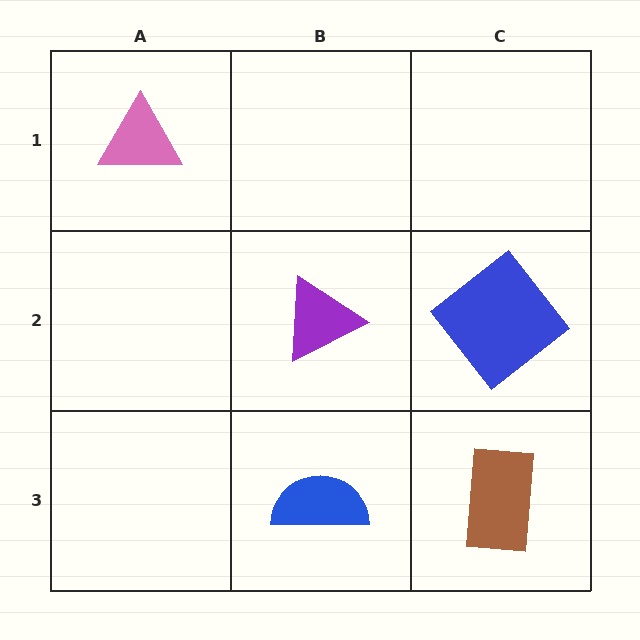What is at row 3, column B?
A blue semicircle.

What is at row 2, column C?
A blue diamond.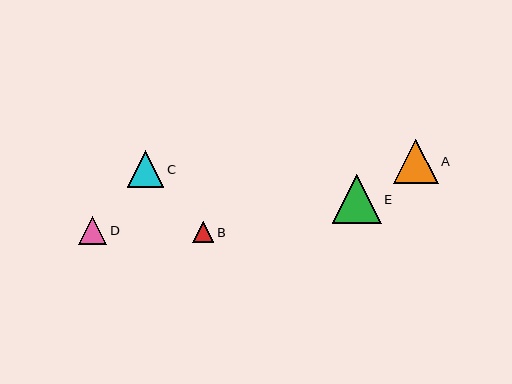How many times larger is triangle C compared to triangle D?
Triangle C is approximately 1.3 times the size of triangle D.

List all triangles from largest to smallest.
From largest to smallest: E, A, C, D, B.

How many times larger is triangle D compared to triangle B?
Triangle D is approximately 1.3 times the size of triangle B.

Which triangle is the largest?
Triangle E is the largest with a size of approximately 49 pixels.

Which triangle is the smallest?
Triangle B is the smallest with a size of approximately 21 pixels.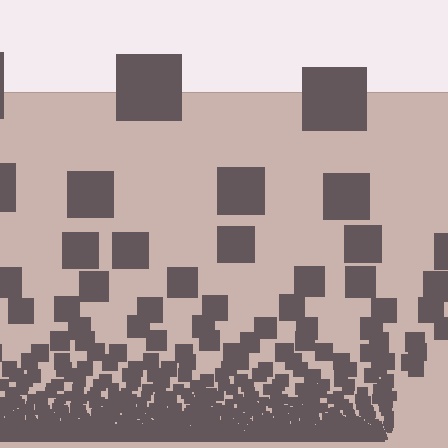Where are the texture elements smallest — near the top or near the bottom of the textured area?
Near the bottom.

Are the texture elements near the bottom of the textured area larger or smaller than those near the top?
Smaller. The gradient is inverted — elements near the bottom are smaller and denser.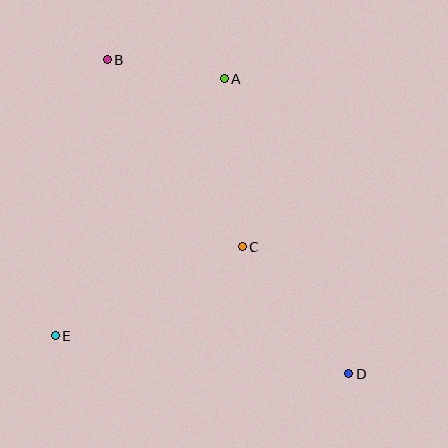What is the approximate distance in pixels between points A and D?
The distance between A and D is approximately 320 pixels.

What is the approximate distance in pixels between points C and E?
The distance between C and E is approximately 207 pixels.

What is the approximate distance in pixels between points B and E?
The distance between B and E is approximately 281 pixels.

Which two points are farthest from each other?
Points B and D are farthest from each other.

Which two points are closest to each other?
Points A and B are closest to each other.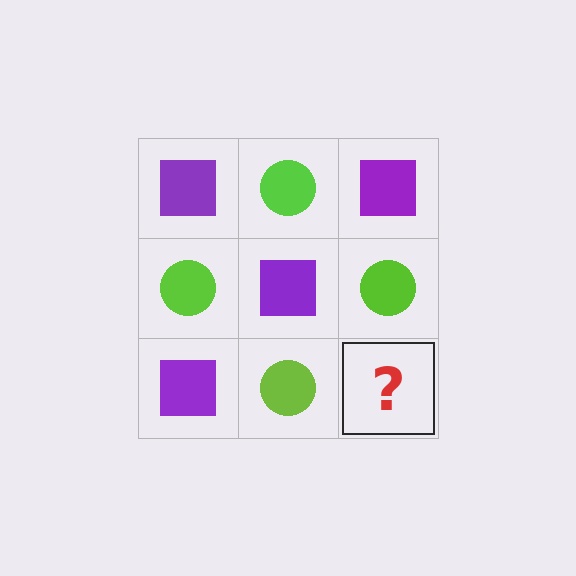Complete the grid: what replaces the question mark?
The question mark should be replaced with a purple square.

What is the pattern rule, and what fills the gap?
The rule is that it alternates purple square and lime circle in a checkerboard pattern. The gap should be filled with a purple square.